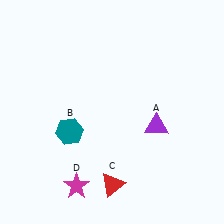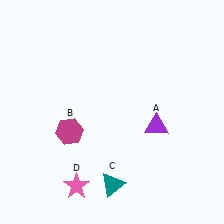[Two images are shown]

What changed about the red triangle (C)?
In Image 1, C is red. In Image 2, it changed to teal.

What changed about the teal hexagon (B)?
In Image 1, B is teal. In Image 2, it changed to magenta.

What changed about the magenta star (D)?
In Image 1, D is magenta. In Image 2, it changed to pink.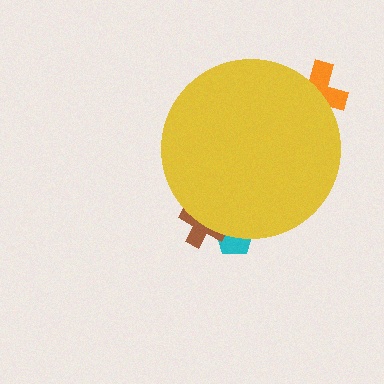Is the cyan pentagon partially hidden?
Yes, the cyan pentagon is partially hidden behind the yellow circle.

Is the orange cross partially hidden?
Yes, the orange cross is partially hidden behind the yellow circle.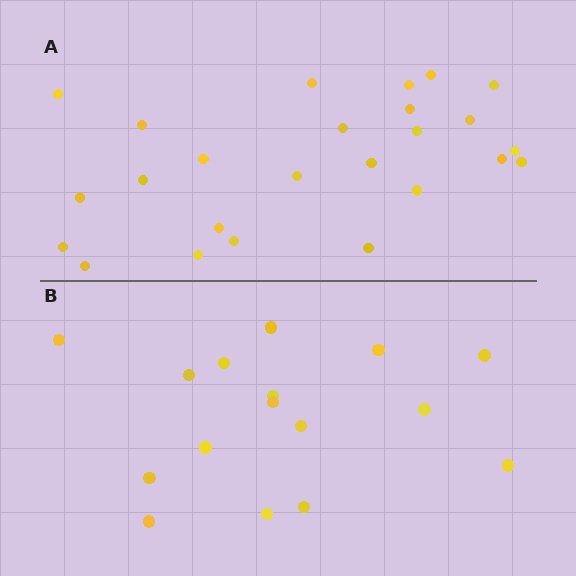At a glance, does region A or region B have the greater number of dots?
Region A (the top region) has more dots.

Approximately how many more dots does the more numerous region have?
Region A has roughly 8 or so more dots than region B.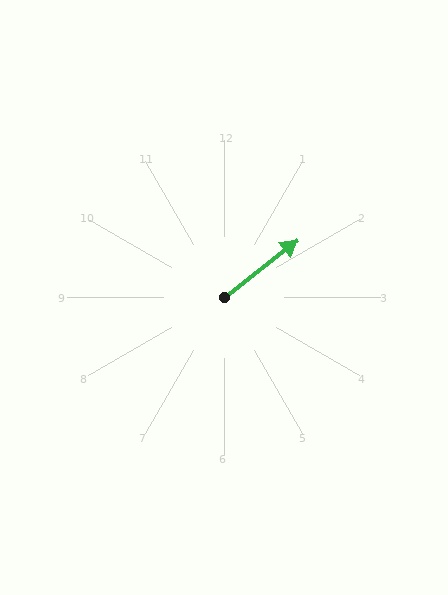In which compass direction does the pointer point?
Northeast.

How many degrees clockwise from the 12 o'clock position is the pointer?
Approximately 52 degrees.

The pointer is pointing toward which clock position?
Roughly 2 o'clock.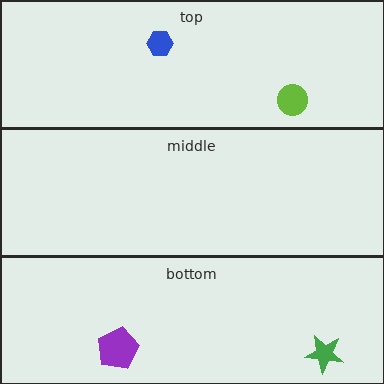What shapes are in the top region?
The lime circle, the blue hexagon.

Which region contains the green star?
The bottom region.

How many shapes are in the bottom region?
2.